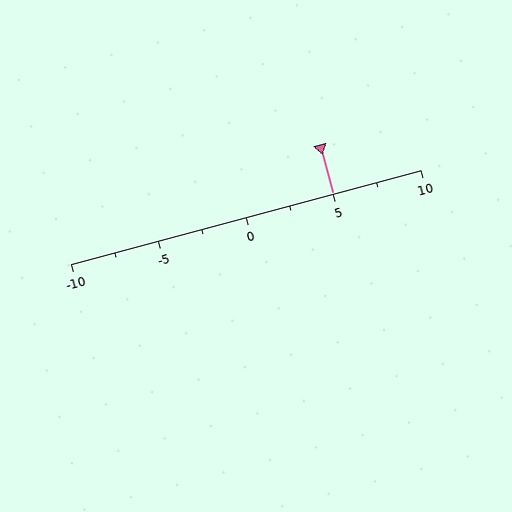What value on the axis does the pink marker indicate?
The marker indicates approximately 5.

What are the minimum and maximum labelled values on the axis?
The axis runs from -10 to 10.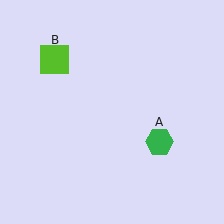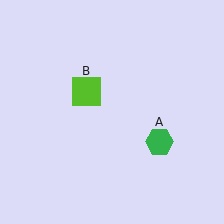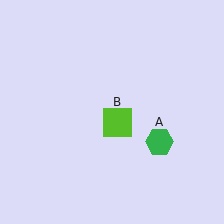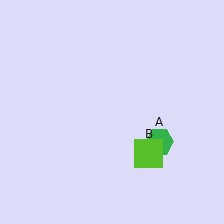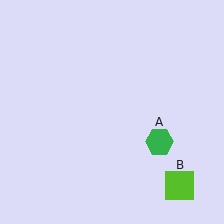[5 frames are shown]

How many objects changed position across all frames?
1 object changed position: lime square (object B).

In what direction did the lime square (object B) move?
The lime square (object B) moved down and to the right.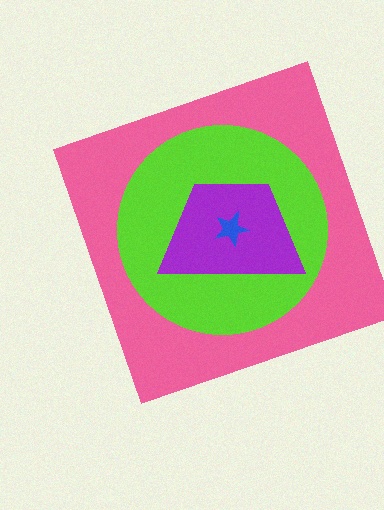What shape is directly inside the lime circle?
The purple trapezoid.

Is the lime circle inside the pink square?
Yes.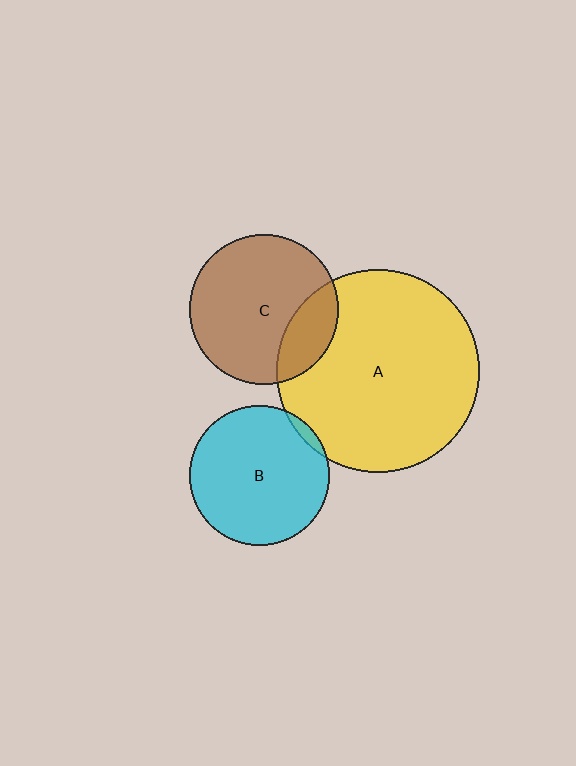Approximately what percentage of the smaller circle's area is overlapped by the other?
Approximately 20%.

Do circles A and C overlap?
Yes.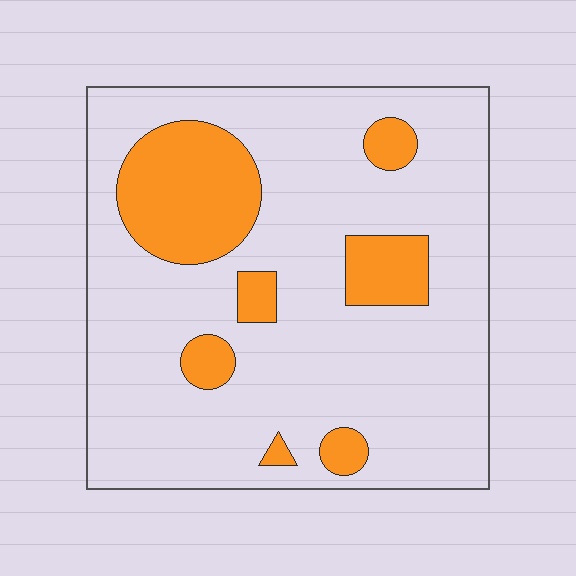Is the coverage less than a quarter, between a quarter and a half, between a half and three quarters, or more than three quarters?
Less than a quarter.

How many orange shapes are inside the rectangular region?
7.